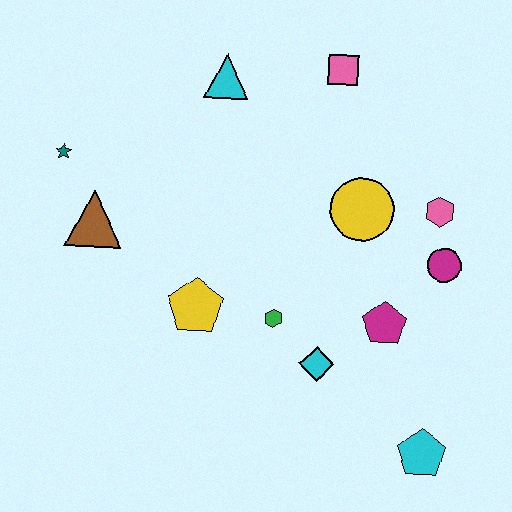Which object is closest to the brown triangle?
The teal star is closest to the brown triangle.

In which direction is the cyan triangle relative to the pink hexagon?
The cyan triangle is to the left of the pink hexagon.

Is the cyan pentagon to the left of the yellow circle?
No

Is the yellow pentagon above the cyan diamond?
Yes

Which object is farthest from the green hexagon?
The teal star is farthest from the green hexagon.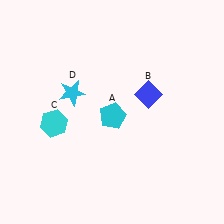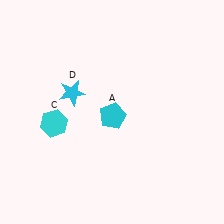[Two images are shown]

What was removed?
The blue diamond (B) was removed in Image 2.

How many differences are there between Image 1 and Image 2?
There is 1 difference between the two images.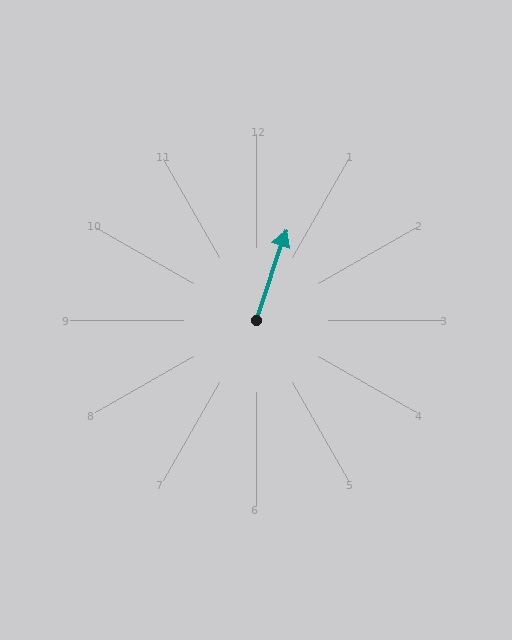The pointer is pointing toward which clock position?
Roughly 1 o'clock.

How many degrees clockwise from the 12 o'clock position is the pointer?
Approximately 18 degrees.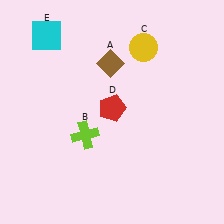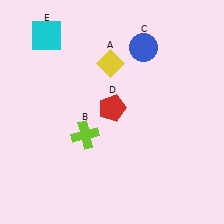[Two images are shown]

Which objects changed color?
A changed from brown to yellow. C changed from yellow to blue.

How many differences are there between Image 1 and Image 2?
There are 2 differences between the two images.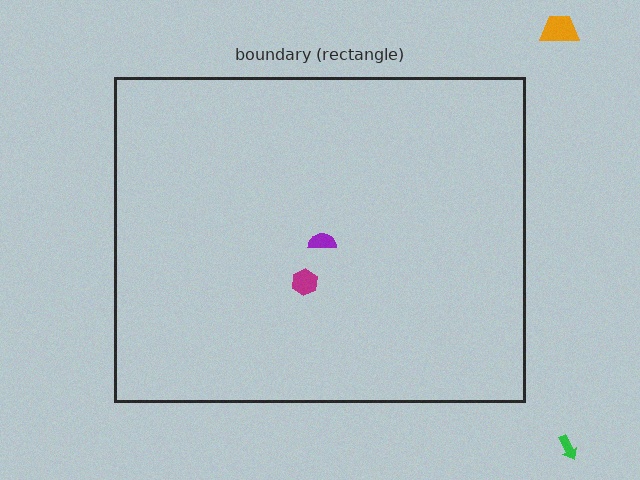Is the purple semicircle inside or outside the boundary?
Inside.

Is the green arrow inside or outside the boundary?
Outside.